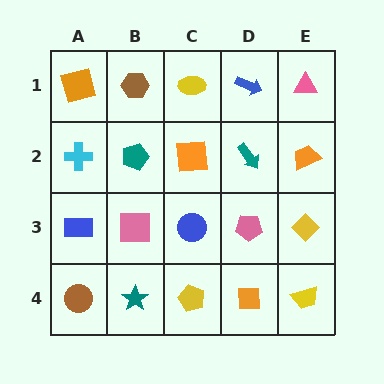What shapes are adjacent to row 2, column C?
A yellow ellipse (row 1, column C), a blue circle (row 3, column C), a teal pentagon (row 2, column B), a teal arrow (row 2, column D).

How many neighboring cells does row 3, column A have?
3.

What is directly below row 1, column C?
An orange square.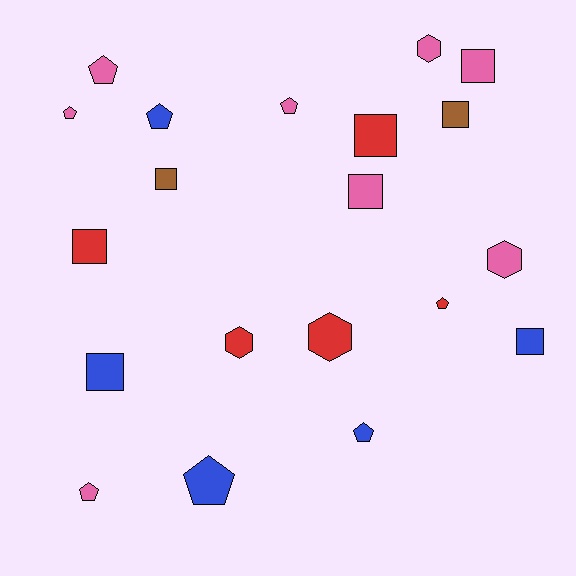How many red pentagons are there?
There is 1 red pentagon.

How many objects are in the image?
There are 20 objects.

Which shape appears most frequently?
Pentagon, with 8 objects.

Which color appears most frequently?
Pink, with 8 objects.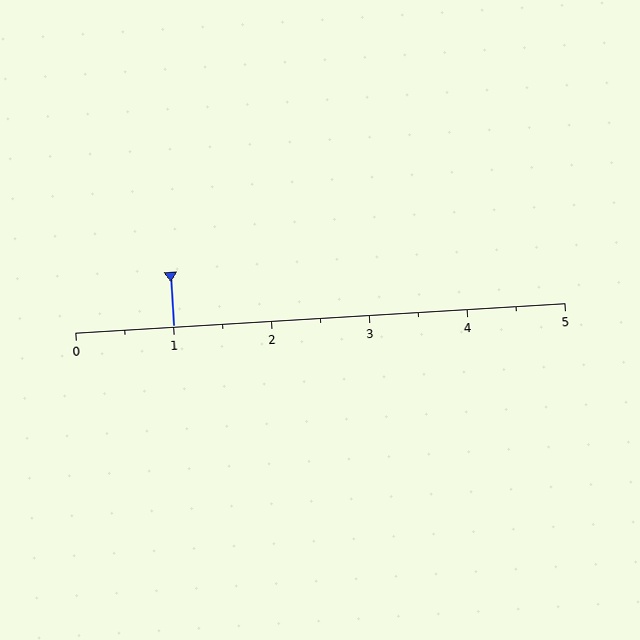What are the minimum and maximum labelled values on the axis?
The axis runs from 0 to 5.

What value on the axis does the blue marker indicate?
The marker indicates approximately 1.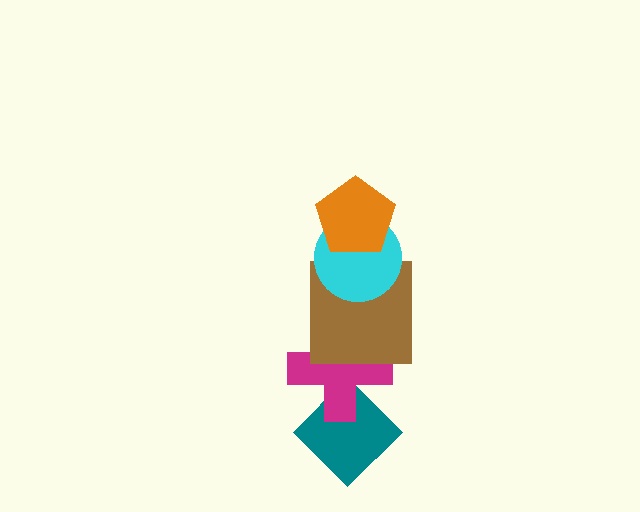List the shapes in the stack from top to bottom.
From top to bottom: the orange pentagon, the cyan circle, the brown square, the magenta cross, the teal diamond.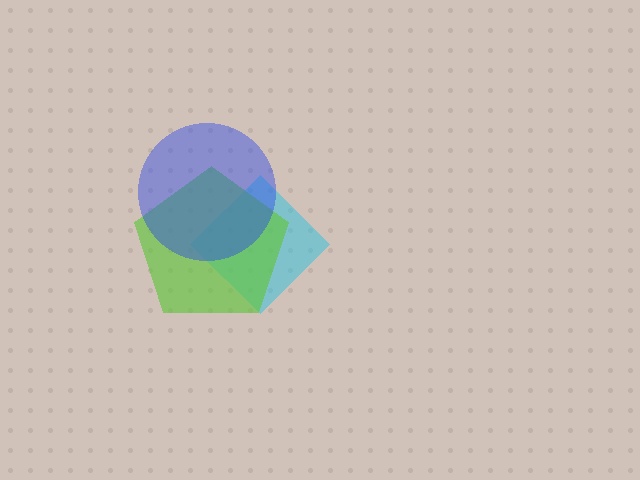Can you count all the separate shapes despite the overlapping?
Yes, there are 3 separate shapes.